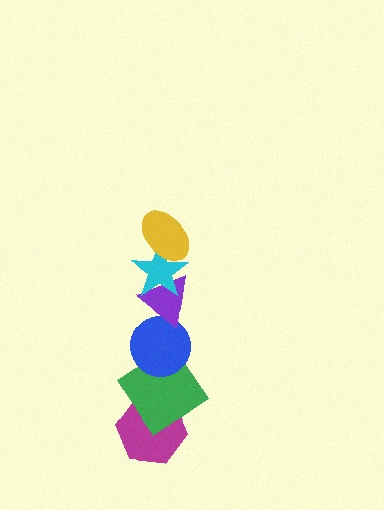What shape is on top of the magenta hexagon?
The green diamond is on top of the magenta hexagon.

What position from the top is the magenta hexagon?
The magenta hexagon is 6th from the top.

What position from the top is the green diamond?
The green diamond is 5th from the top.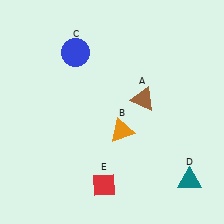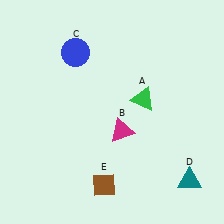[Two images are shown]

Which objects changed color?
A changed from brown to green. B changed from orange to magenta. E changed from red to brown.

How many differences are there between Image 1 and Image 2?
There are 3 differences between the two images.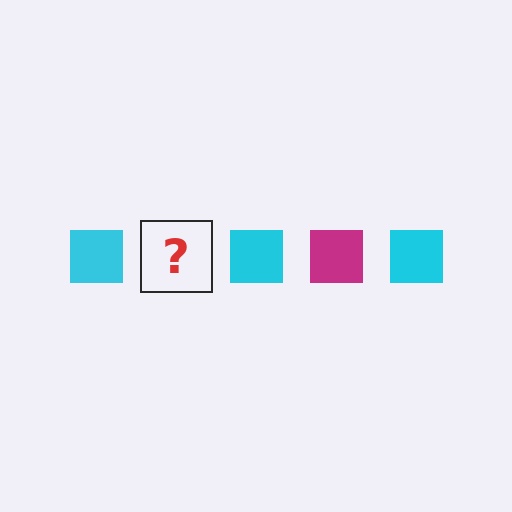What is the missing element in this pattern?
The missing element is a magenta square.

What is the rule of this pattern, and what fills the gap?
The rule is that the pattern cycles through cyan, magenta squares. The gap should be filled with a magenta square.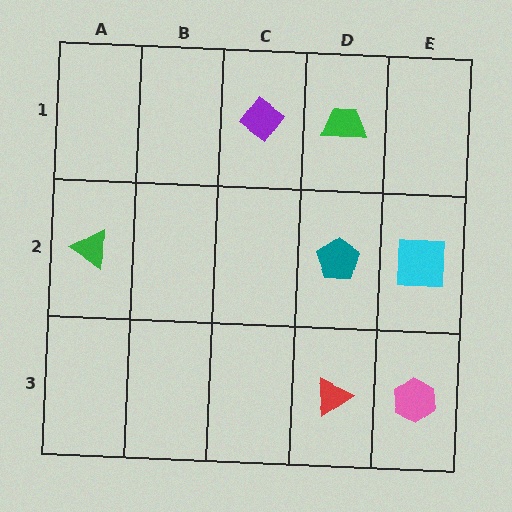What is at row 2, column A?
A green triangle.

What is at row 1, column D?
A green trapezoid.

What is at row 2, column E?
A cyan square.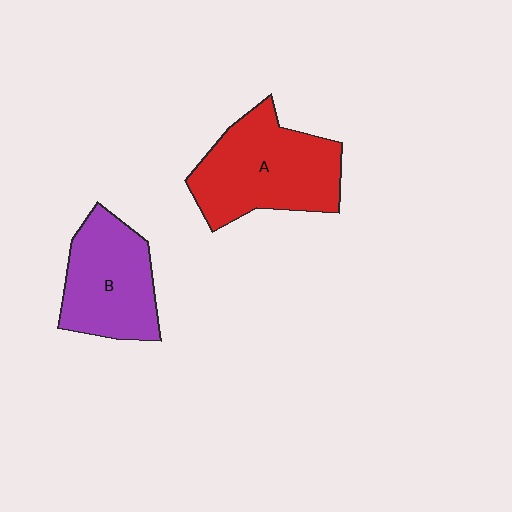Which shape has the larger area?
Shape A (red).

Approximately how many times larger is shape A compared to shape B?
Approximately 1.2 times.